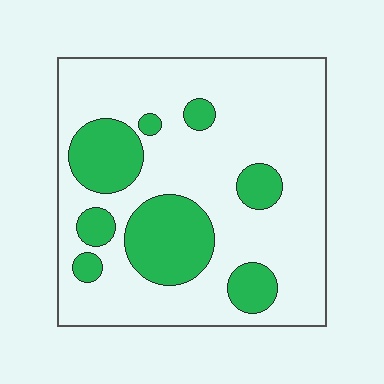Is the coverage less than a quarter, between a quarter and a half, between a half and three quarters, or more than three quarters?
Less than a quarter.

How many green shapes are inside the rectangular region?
8.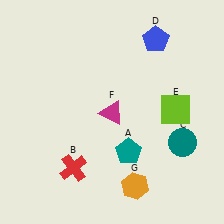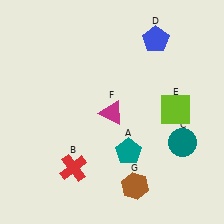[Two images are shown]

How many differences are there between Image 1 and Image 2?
There is 1 difference between the two images.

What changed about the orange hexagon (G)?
In Image 1, G is orange. In Image 2, it changed to brown.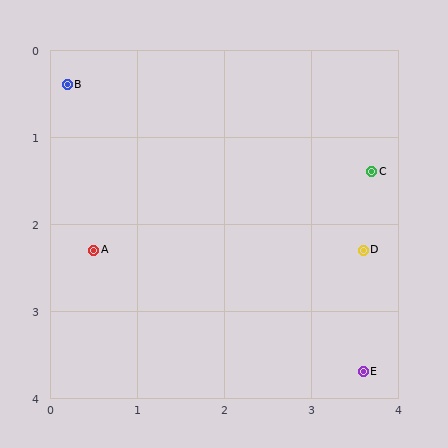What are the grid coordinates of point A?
Point A is at approximately (0.5, 2.3).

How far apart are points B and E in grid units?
Points B and E are about 4.7 grid units apart.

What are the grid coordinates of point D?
Point D is at approximately (3.6, 2.3).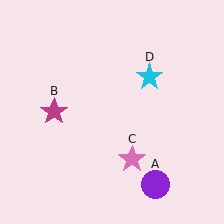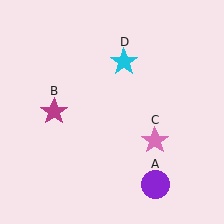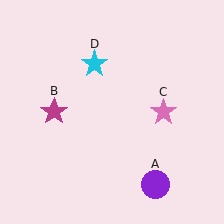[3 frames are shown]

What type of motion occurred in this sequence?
The pink star (object C), cyan star (object D) rotated counterclockwise around the center of the scene.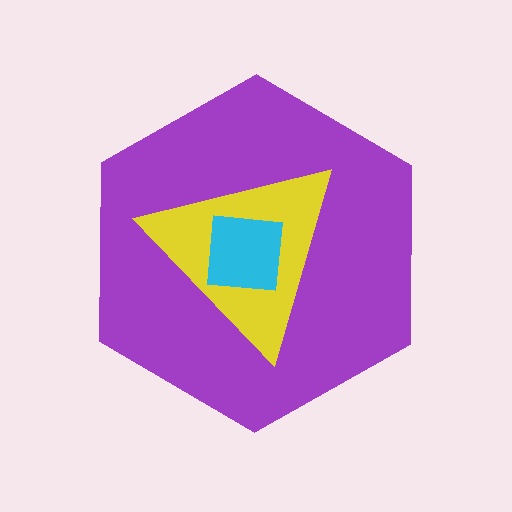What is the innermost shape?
The cyan square.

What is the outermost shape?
The purple hexagon.